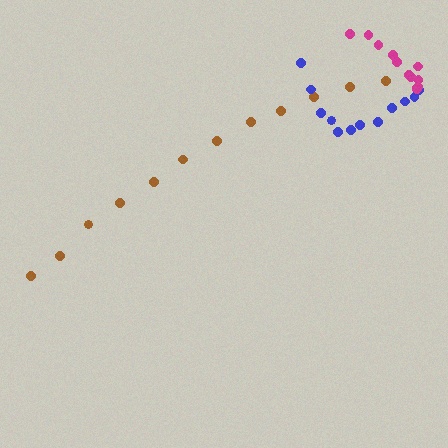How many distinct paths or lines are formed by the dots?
There are 3 distinct paths.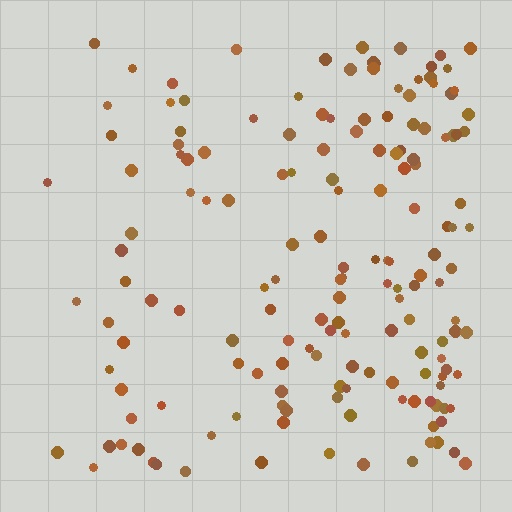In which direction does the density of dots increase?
From left to right, with the right side densest.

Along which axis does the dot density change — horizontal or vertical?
Horizontal.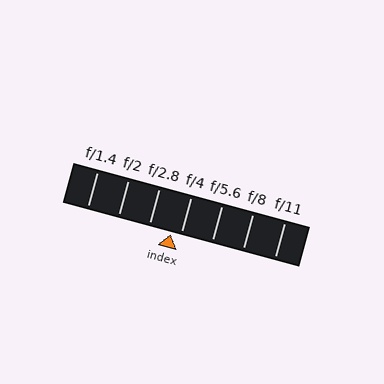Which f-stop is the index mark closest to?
The index mark is closest to f/4.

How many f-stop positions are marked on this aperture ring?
There are 7 f-stop positions marked.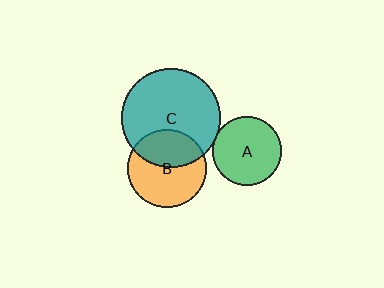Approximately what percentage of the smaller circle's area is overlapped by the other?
Approximately 5%.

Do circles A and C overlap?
Yes.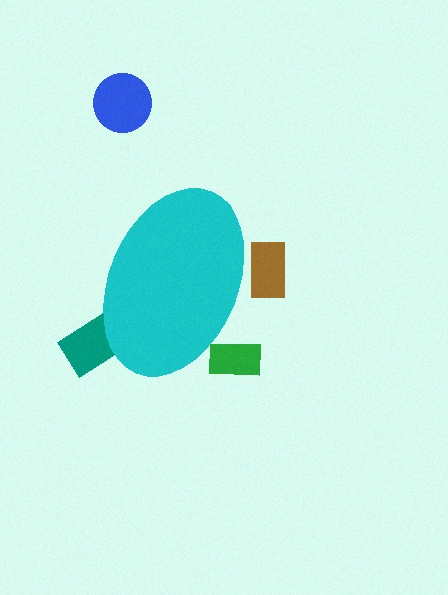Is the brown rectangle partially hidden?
Yes, the brown rectangle is partially hidden behind the cyan ellipse.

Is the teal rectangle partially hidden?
Yes, the teal rectangle is partially hidden behind the cyan ellipse.